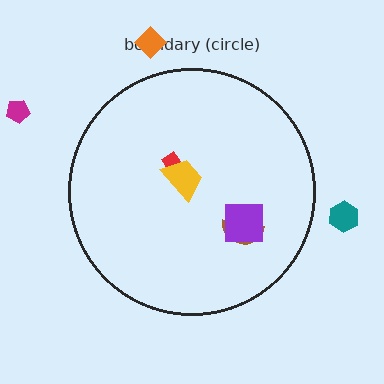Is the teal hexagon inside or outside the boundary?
Outside.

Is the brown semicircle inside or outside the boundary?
Inside.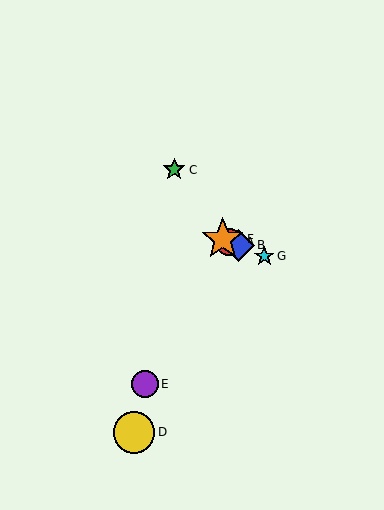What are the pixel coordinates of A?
Object A is at (229, 242).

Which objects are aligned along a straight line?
Objects A, B, F, G are aligned along a straight line.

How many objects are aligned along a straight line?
4 objects (A, B, F, G) are aligned along a straight line.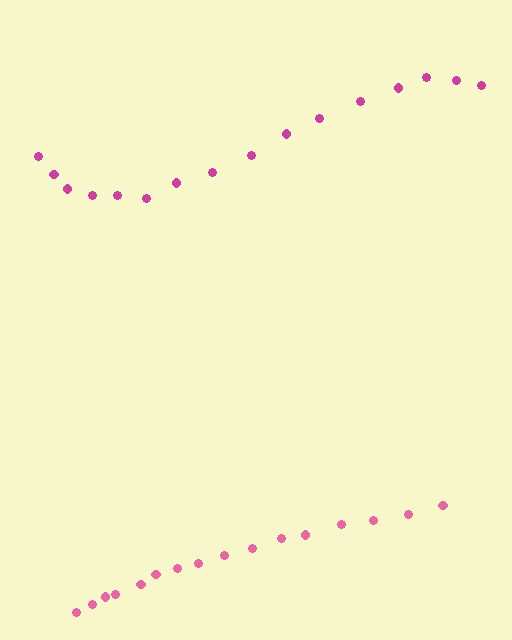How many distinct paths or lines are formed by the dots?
There are 2 distinct paths.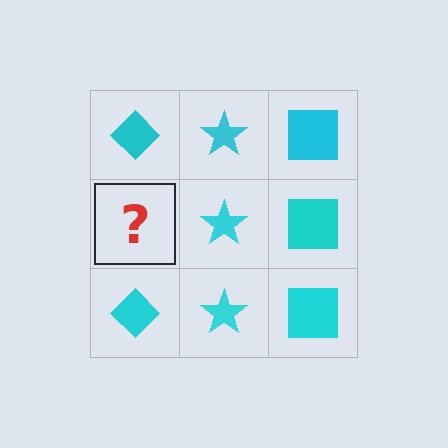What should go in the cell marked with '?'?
The missing cell should contain a cyan diamond.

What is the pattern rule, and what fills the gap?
The rule is that each column has a consistent shape. The gap should be filled with a cyan diamond.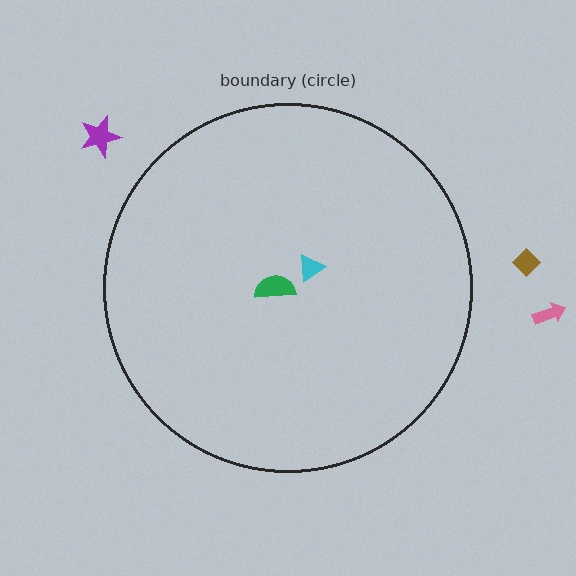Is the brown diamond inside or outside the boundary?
Outside.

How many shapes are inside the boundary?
2 inside, 3 outside.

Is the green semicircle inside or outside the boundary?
Inside.